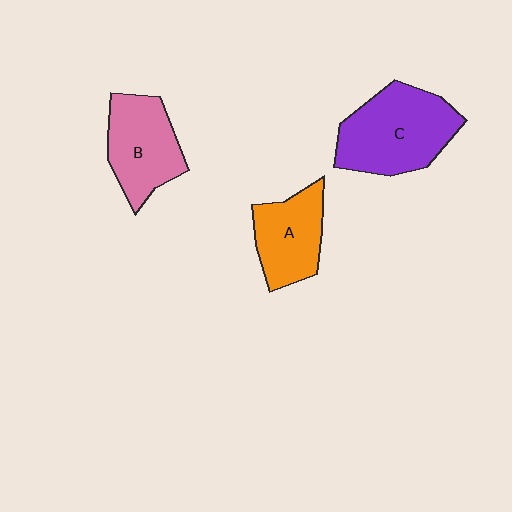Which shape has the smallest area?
Shape A (orange).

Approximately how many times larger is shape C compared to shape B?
Approximately 1.3 times.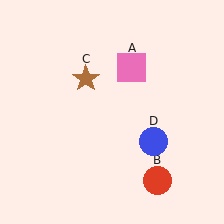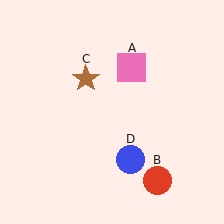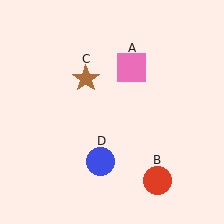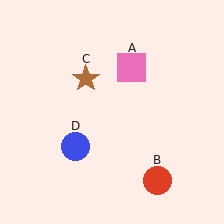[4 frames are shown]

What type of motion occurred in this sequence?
The blue circle (object D) rotated clockwise around the center of the scene.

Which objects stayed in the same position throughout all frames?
Pink square (object A) and red circle (object B) and brown star (object C) remained stationary.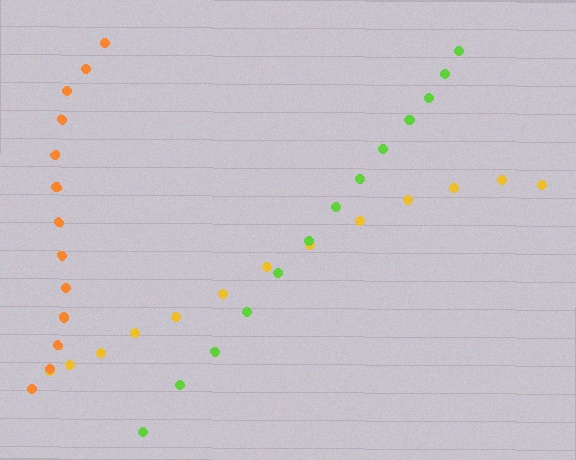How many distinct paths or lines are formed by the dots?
There are 3 distinct paths.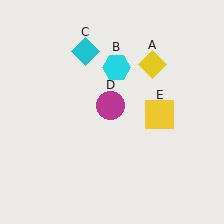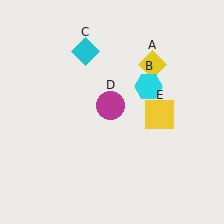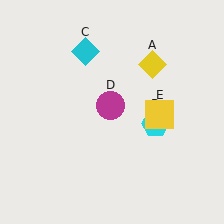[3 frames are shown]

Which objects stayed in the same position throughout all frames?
Yellow diamond (object A) and cyan diamond (object C) and magenta circle (object D) and yellow square (object E) remained stationary.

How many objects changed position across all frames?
1 object changed position: cyan hexagon (object B).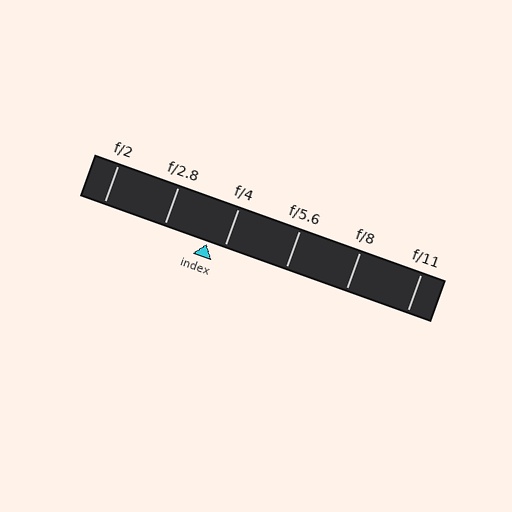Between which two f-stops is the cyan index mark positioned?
The index mark is between f/2.8 and f/4.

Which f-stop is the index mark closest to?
The index mark is closest to f/4.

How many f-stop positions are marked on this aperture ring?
There are 6 f-stop positions marked.